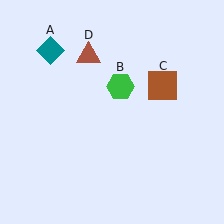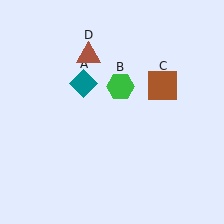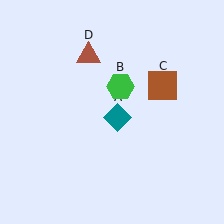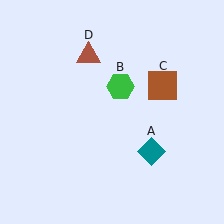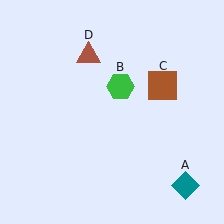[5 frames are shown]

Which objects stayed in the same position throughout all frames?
Green hexagon (object B) and brown square (object C) and brown triangle (object D) remained stationary.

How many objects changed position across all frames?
1 object changed position: teal diamond (object A).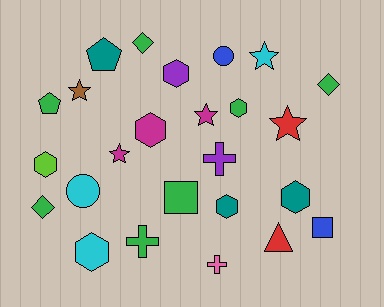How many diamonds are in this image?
There are 3 diamonds.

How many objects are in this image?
There are 25 objects.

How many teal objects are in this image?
There are 3 teal objects.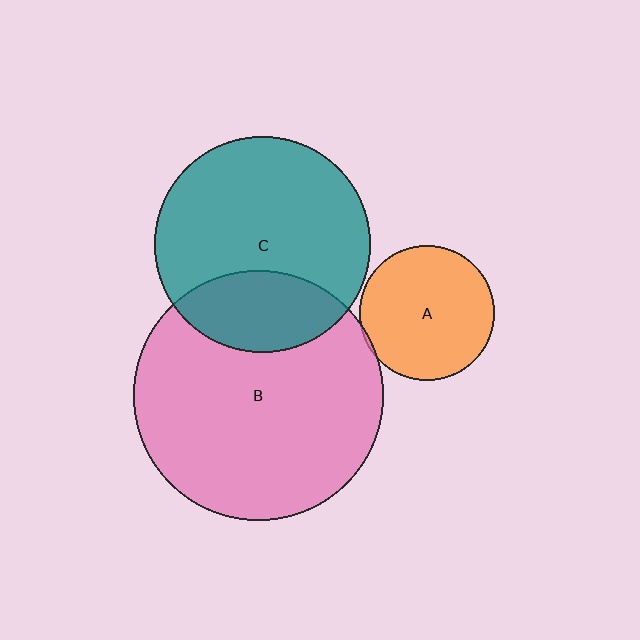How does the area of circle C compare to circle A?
Approximately 2.5 times.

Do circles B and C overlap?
Yes.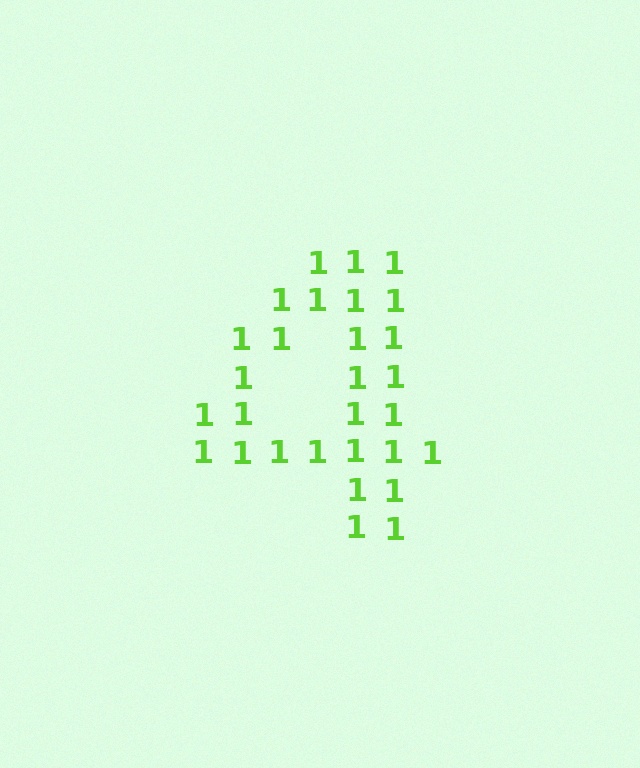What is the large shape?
The large shape is the digit 4.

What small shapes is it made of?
It is made of small digit 1's.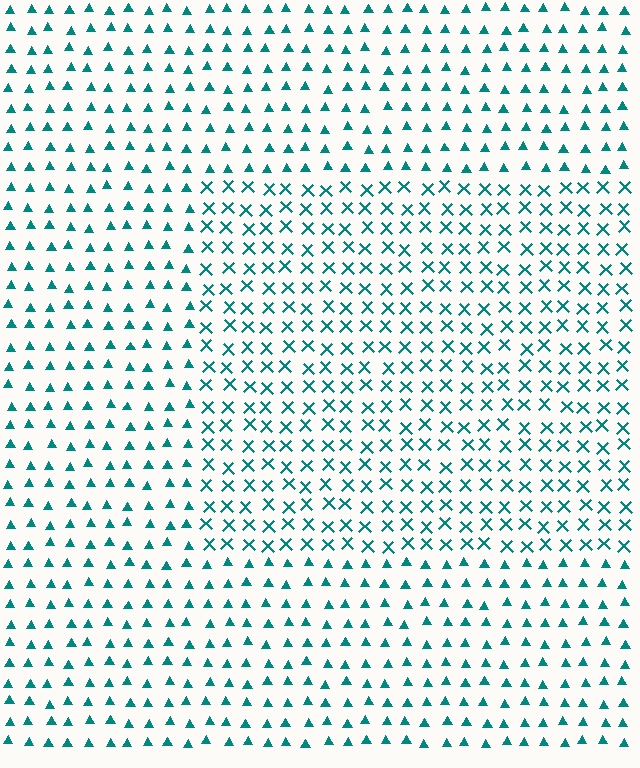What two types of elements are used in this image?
The image uses X marks inside the rectangle region and triangles outside it.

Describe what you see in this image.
The image is filled with small teal elements arranged in a uniform grid. A rectangle-shaped region contains X marks, while the surrounding area contains triangles. The boundary is defined purely by the change in element shape.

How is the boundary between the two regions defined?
The boundary is defined by a change in element shape: X marks inside vs. triangles outside. All elements share the same color and spacing.